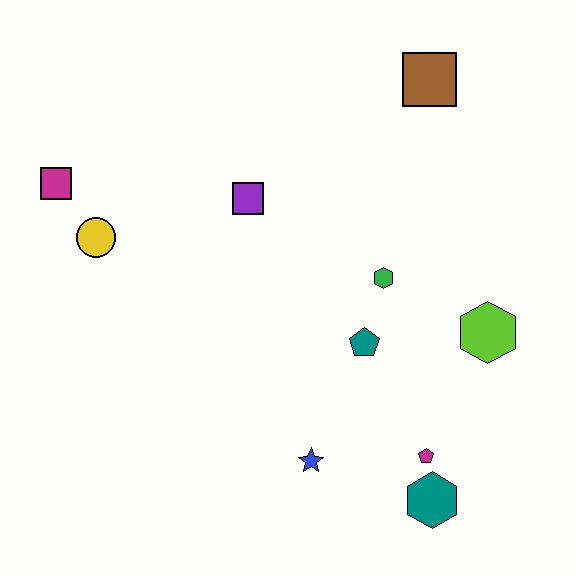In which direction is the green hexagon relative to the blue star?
The green hexagon is above the blue star.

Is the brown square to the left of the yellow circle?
No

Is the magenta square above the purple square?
Yes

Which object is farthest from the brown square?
The teal hexagon is farthest from the brown square.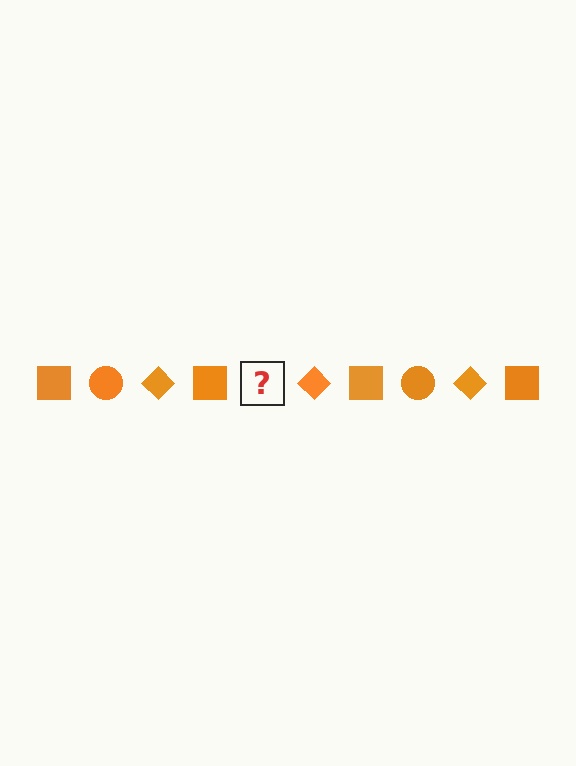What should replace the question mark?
The question mark should be replaced with an orange circle.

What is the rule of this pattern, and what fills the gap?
The rule is that the pattern cycles through square, circle, diamond shapes in orange. The gap should be filled with an orange circle.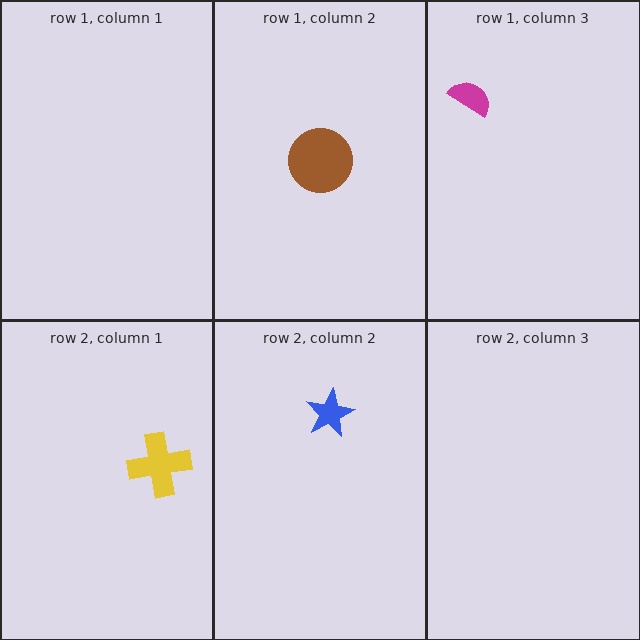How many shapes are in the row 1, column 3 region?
1.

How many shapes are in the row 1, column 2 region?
1.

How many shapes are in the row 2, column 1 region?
1.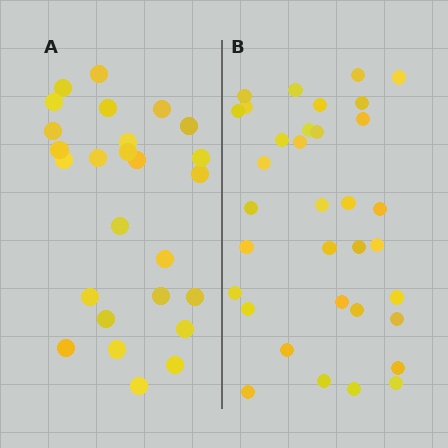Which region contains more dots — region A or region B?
Region B (the right region) has more dots.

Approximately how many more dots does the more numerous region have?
Region B has roughly 8 or so more dots than region A.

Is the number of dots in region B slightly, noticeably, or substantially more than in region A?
Region B has noticeably more, but not dramatically so. The ratio is roughly 1.3 to 1.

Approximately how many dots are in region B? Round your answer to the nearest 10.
About 30 dots. (The exact count is 34, which rounds to 30.)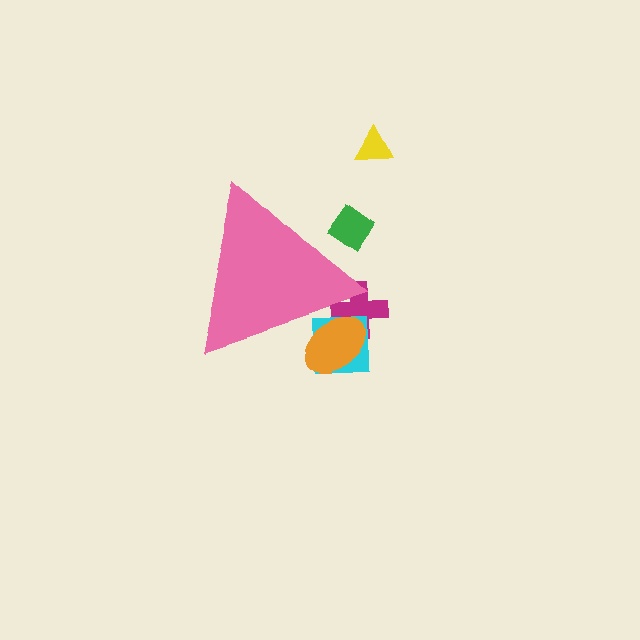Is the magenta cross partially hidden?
Yes, the magenta cross is partially hidden behind the pink triangle.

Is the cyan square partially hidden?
Yes, the cyan square is partially hidden behind the pink triangle.